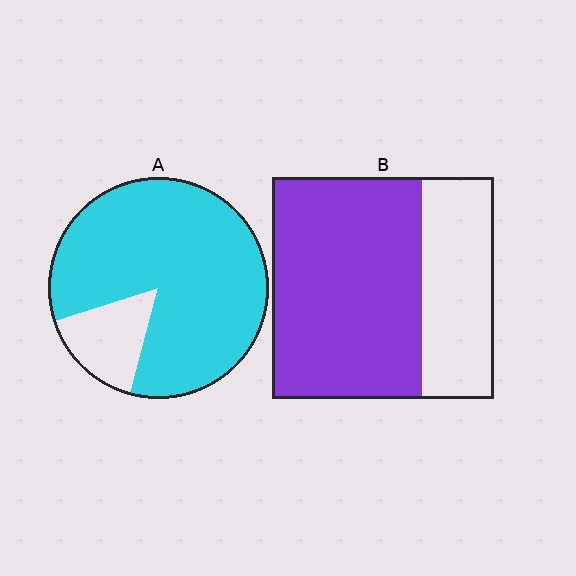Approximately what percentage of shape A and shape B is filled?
A is approximately 85% and B is approximately 70%.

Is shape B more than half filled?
Yes.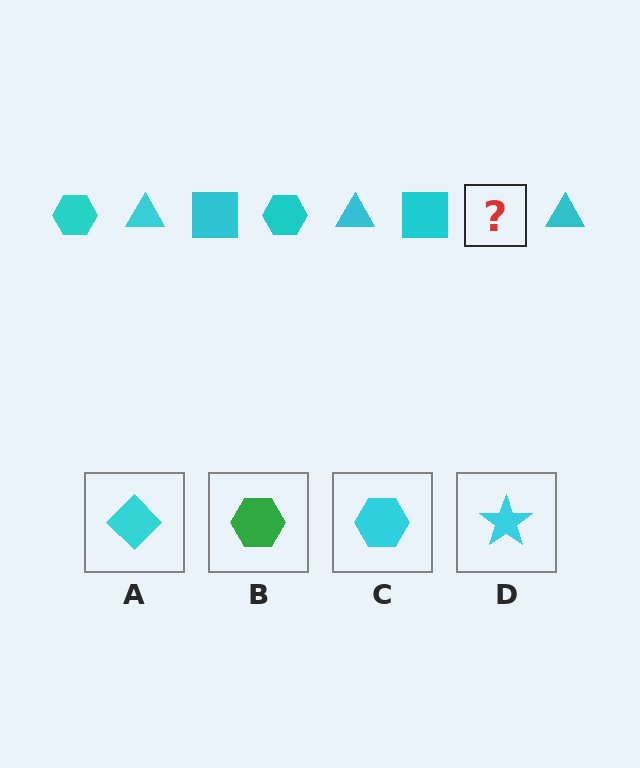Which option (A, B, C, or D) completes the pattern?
C.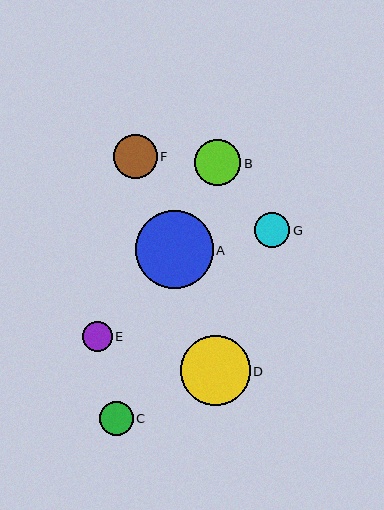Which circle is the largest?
Circle A is the largest with a size of approximately 78 pixels.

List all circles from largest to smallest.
From largest to smallest: A, D, B, F, G, C, E.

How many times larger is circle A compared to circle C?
Circle A is approximately 2.3 times the size of circle C.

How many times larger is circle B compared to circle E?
Circle B is approximately 1.5 times the size of circle E.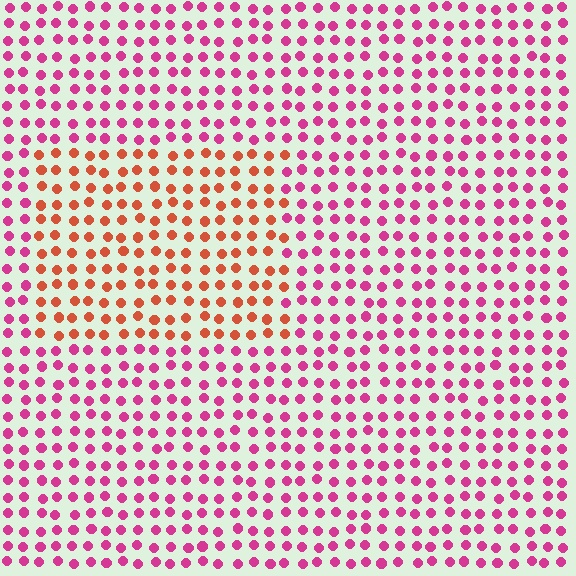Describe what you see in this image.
The image is filled with small magenta elements in a uniform arrangement. A rectangle-shaped region is visible where the elements are tinted to a slightly different hue, forming a subtle color boundary.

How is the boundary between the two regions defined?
The boundary is defined purely by a slight shift in hue (about 46 degrees). Spacing, size, and orientation are identical on both sides.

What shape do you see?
I see a rectangle.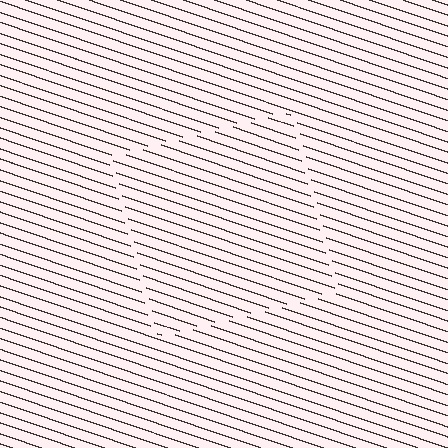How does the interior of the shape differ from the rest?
The interior of the shape contains the same grating, shifted by half a period — the contour is defined by the phase discontinuity where line-ends from the inner and outer gratings abut.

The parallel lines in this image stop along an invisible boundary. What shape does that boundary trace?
An illusory square. The interior of the shape contains the same grating, shifted by half a period — the contour is defined by the phase discontinuity where line-ends from the inner and outer gratings abut.